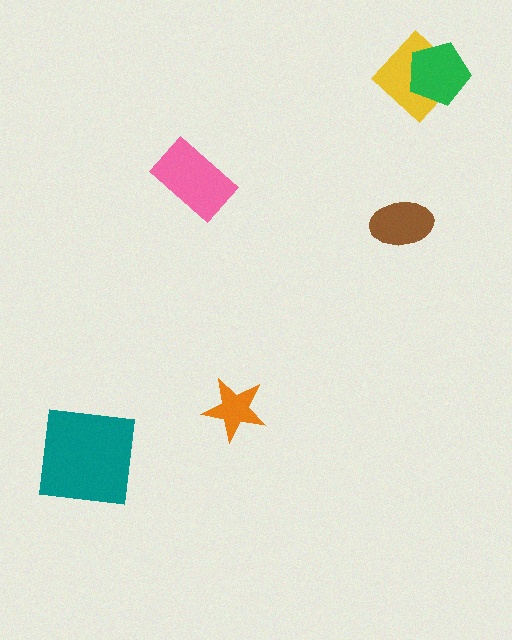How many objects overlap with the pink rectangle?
0 objects overlap with the pink rectangle.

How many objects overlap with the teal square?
0 objects overlap with the teal square.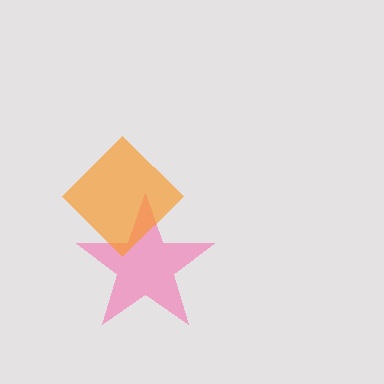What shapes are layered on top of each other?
The layered shapes are: a pink star, an orange diamond.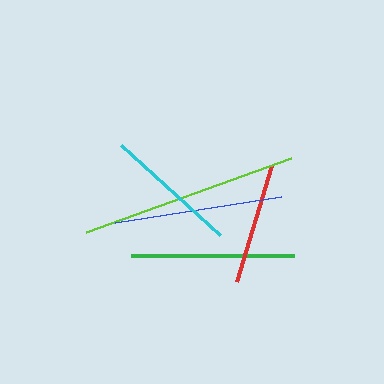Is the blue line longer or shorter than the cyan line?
The blue line is longer than the cyan line.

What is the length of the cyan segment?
The cyan segment is approximately 133 pixels long.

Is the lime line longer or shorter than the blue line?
The lime line is longer than the blue line.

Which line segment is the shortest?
The red line is the shortest at approximately 121 pixels.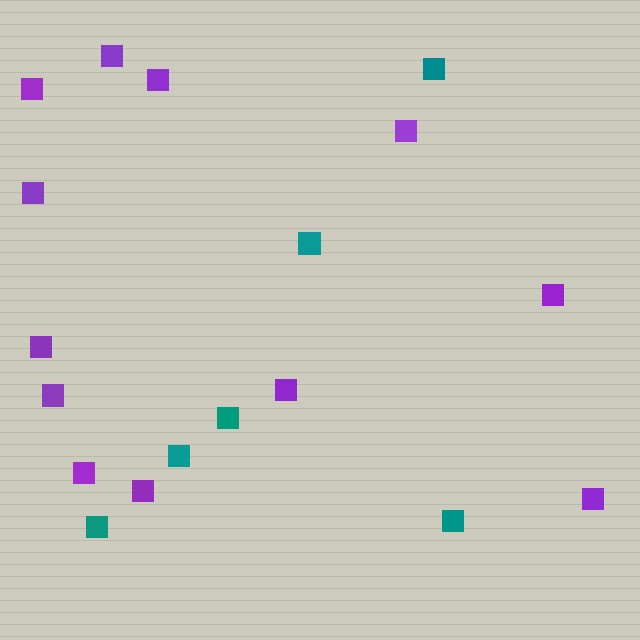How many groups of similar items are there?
There are 2 groups: one group of purple squares (12) and one group of teal squares (6).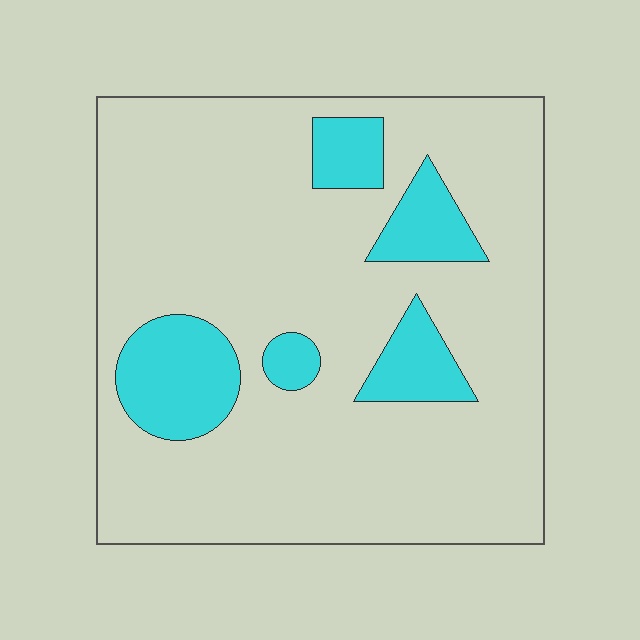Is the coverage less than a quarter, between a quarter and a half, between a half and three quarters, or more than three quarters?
Less than a quarter.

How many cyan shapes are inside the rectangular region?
5.